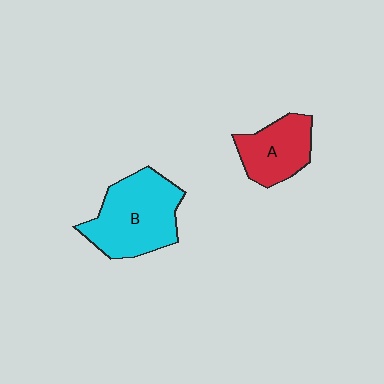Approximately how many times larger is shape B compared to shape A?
Approximately 1.6 times.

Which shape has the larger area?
Shape B (cyan).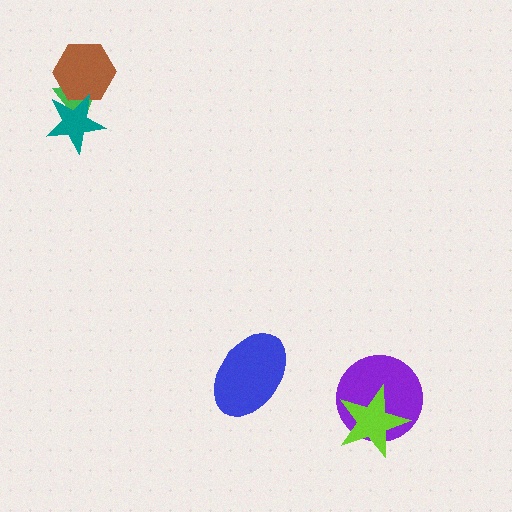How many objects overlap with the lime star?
1 object overlaps with the lime star.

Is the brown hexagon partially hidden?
Yes, it is partially covered by another shape.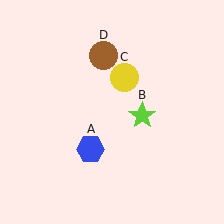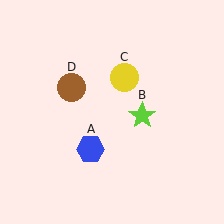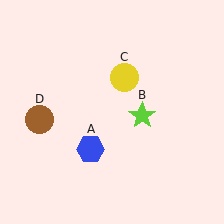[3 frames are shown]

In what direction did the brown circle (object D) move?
The brown circle (object D) moved down and to the left.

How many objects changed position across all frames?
1 object changed position: brown circle (object D).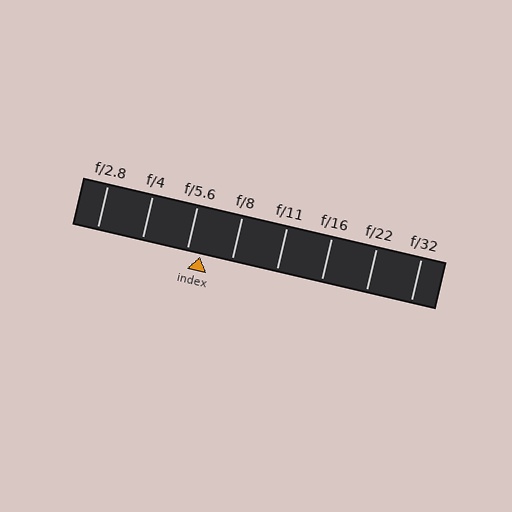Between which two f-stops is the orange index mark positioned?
The index mark is between f/5.6 and f/8.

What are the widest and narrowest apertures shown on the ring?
The widest aperture shown is f/2.8 and the narrowest is f/32.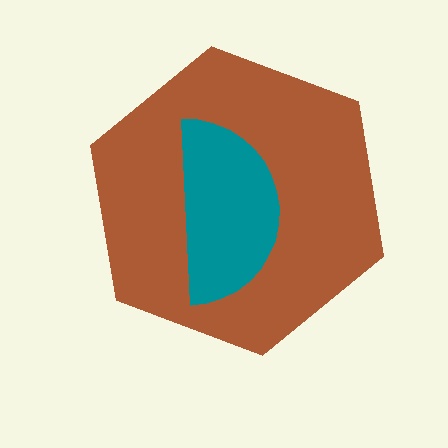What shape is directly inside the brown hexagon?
The teal semicircle.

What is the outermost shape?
The brown hexagon.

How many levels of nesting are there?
2.